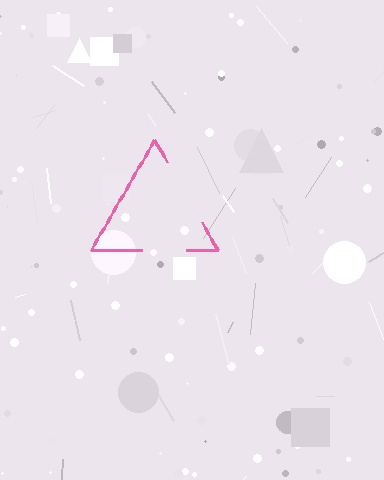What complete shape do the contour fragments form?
The contour fragments form a triangle.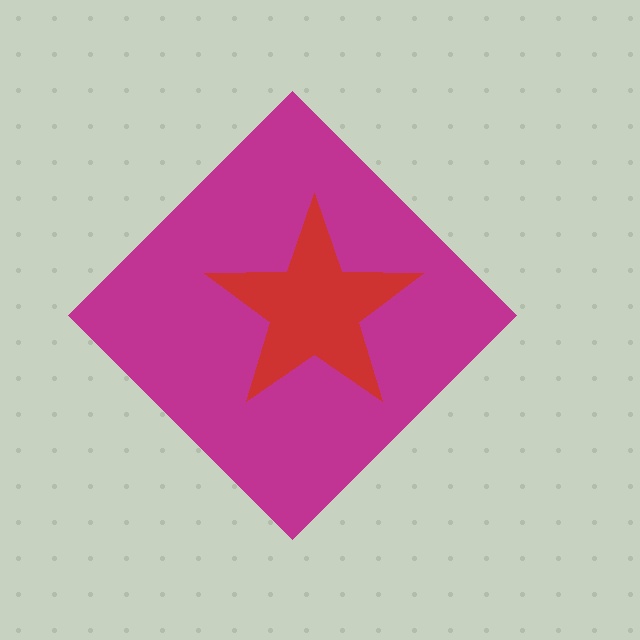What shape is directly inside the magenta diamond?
The red star.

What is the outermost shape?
The magenta diamond.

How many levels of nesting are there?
2.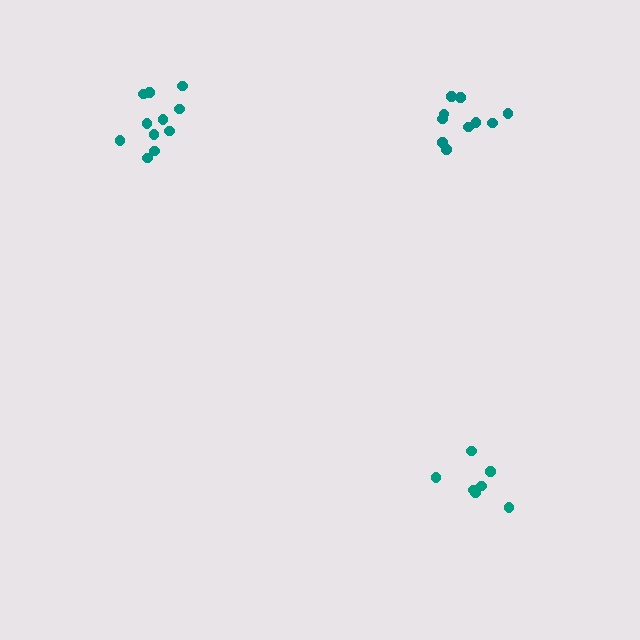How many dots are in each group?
Group 1: 10 dots, Group 2: 7 dots, Group 3: 11 dots (28 total).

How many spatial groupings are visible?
There are 3 spatial groupings.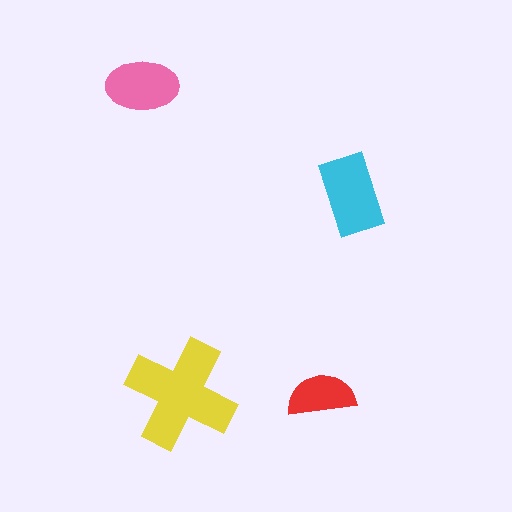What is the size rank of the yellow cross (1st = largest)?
1st.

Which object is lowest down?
The yellow cross is bottommost.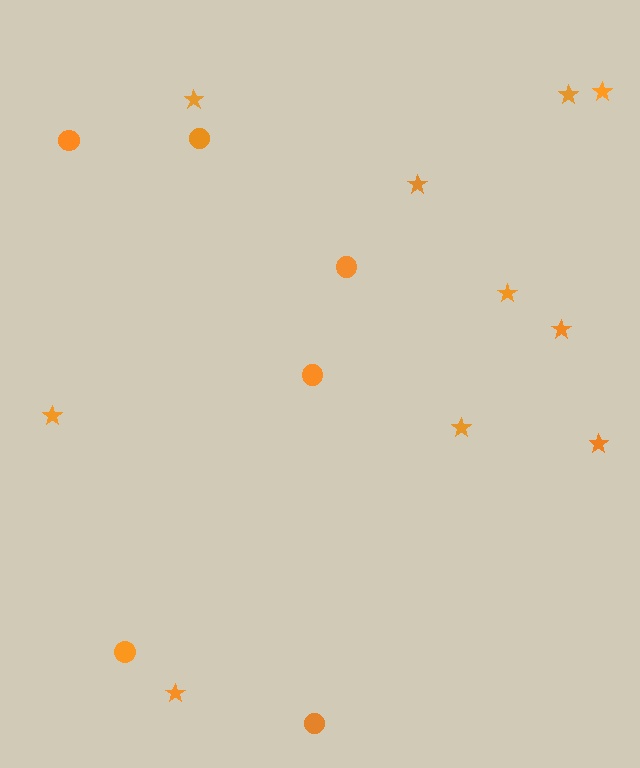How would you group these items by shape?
There are 2 groups: one group of circles (6) and one group of stars (10).